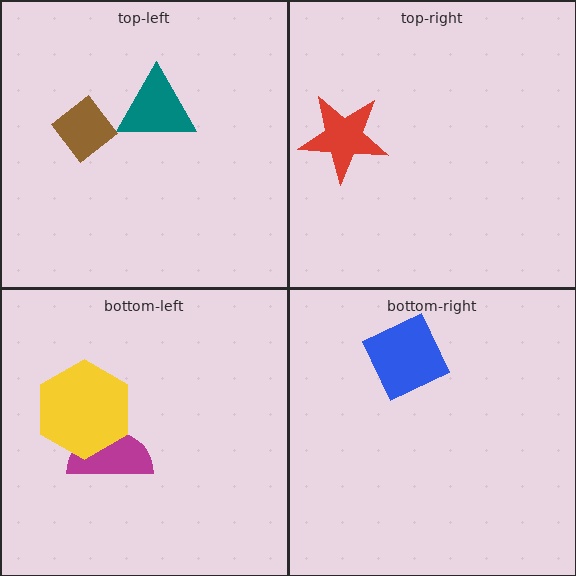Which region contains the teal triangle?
The top-left region.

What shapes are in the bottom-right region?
The blue square.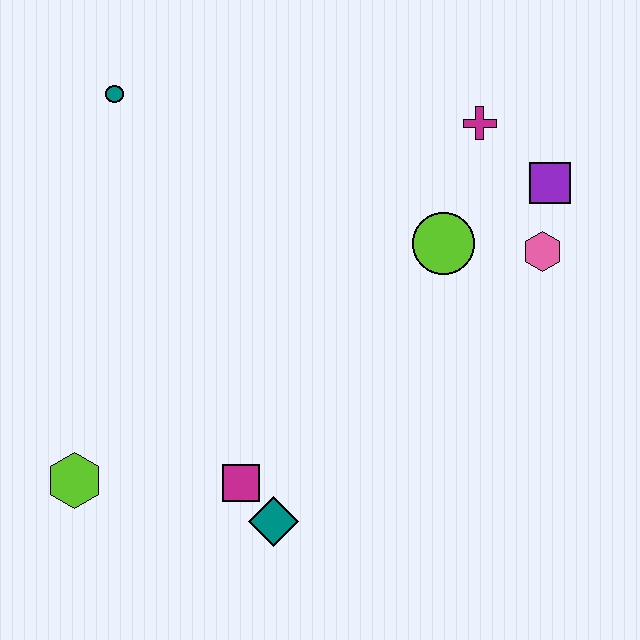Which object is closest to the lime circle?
The pink hexagon is closest to the lime circle.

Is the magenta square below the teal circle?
Yes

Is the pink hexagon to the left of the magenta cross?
No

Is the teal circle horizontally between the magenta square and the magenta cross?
No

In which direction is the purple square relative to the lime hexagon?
The purple square is to the right of the lime hexagon.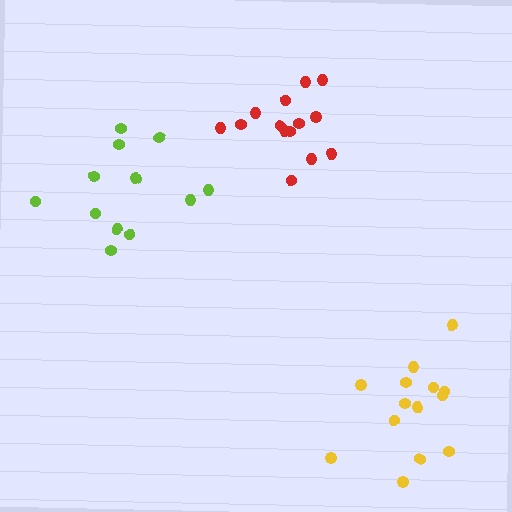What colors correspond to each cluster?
The clusters are colored: lime, yellow, red.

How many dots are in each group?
Group 1: 12 dots, Group 2: 14 dots, Group 3: 14 dots (40 total).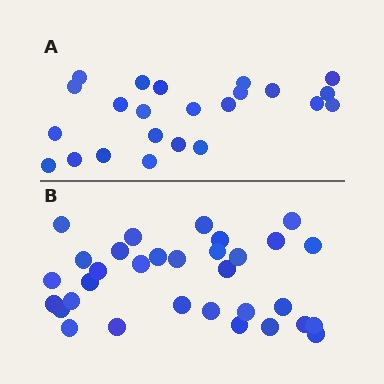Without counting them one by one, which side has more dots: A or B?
Region B (the bottom region) has more dots.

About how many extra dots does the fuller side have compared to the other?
Region B has roughly 8 or so more dots than region A.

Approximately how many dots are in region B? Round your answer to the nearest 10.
About 30 dots. (The exact count is 32, which rounds to 30.)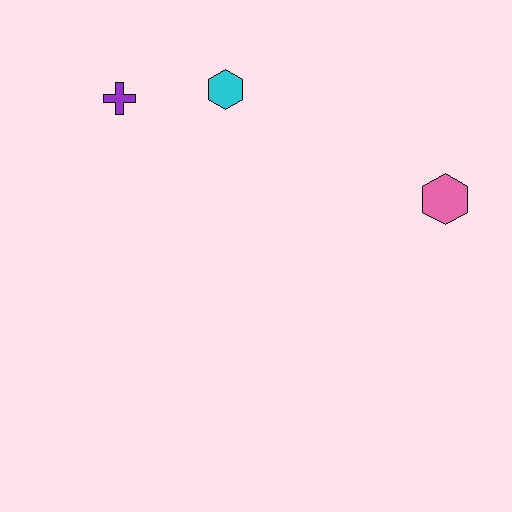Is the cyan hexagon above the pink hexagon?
Yes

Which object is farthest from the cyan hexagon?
The pink hexagon is farthest from the cyan hexagon.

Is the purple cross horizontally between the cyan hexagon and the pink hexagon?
No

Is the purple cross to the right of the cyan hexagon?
No